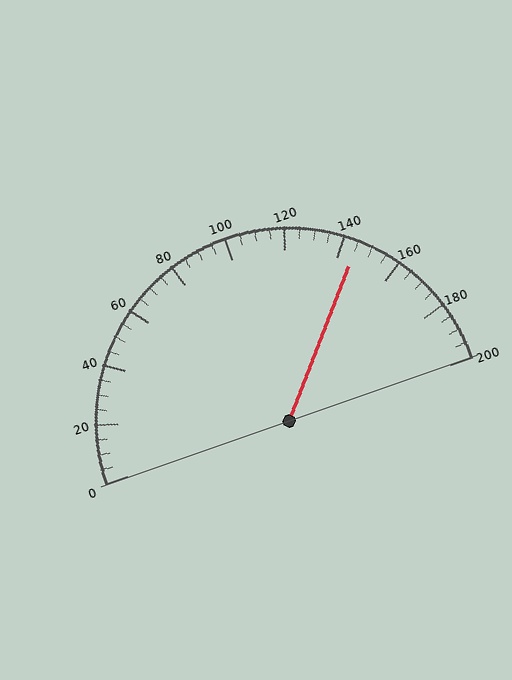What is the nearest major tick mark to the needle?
The nearest major tick mark is 140.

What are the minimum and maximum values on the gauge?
The gauge ranges from 0 to 200.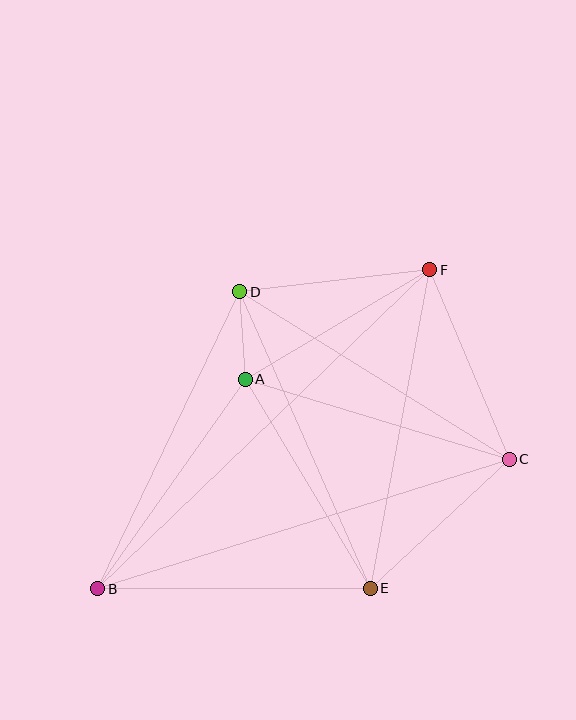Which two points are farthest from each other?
Points B and F are farthest from each other.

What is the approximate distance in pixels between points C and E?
The distance between C and E is approximately 189 pixels.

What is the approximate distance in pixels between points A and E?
The distance between A and E is approximately 244 pixels.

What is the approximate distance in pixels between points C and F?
The distance between C and F is approximately 205 pixels.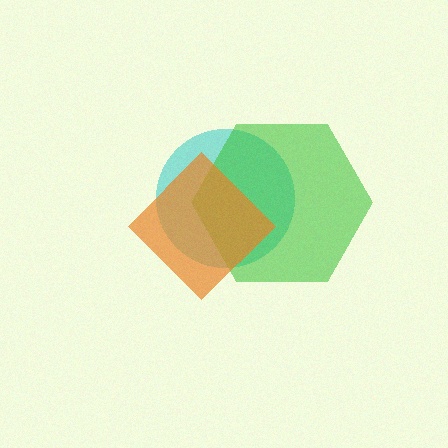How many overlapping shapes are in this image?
There are 3 overlapping shapes in the image.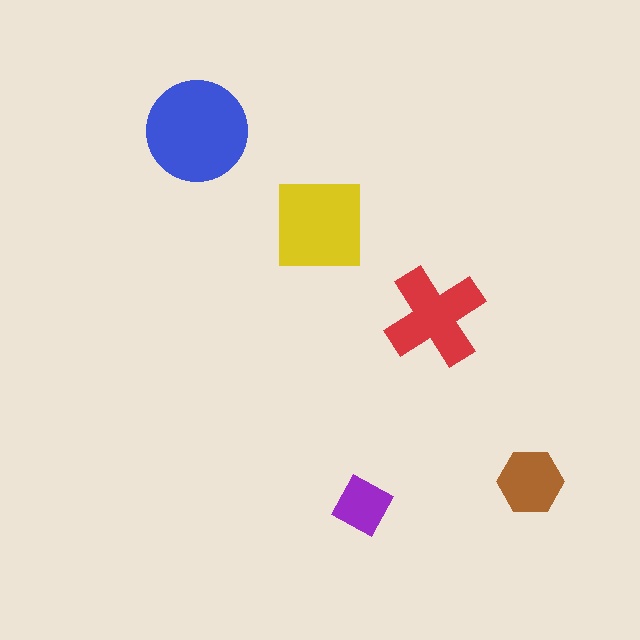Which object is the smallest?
The purple diamond.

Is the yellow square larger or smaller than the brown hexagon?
Larger.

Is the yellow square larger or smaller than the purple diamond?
Larger.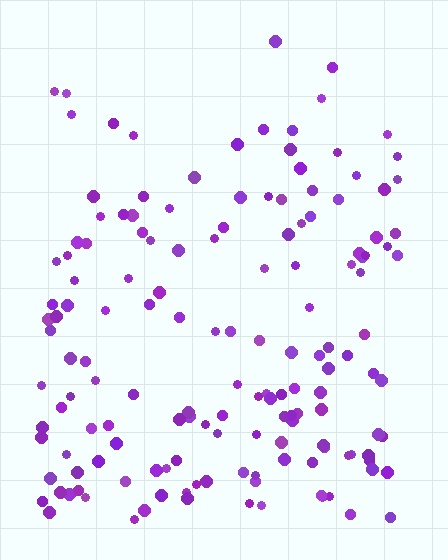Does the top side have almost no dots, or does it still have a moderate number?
Still a moderate number, just noticeably fewer than the bottom.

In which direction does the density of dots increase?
From top to bottom, with the bottom side densest.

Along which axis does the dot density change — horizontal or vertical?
Vertical.